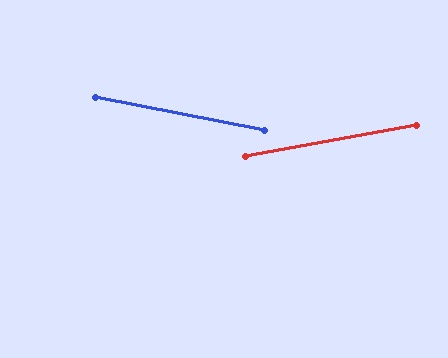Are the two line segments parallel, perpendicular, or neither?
Neither parallel nor perpendicular — they differ by about 21°.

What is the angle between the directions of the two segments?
Approximately 21 degrees.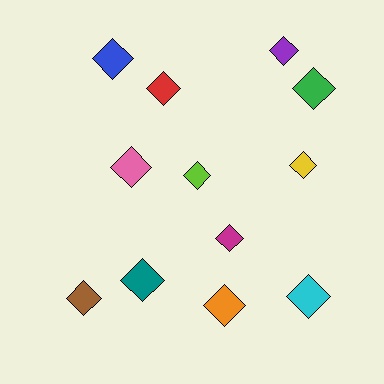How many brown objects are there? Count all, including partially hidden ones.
There is 1 brown object.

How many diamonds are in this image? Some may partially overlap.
There are 12 diamonds.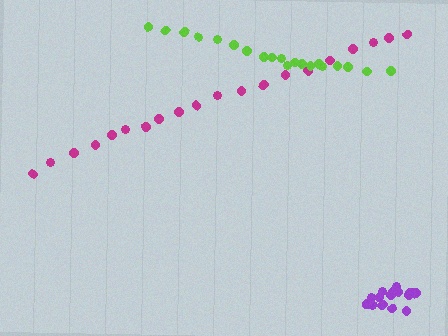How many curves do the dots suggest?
There are 3 distinct paths.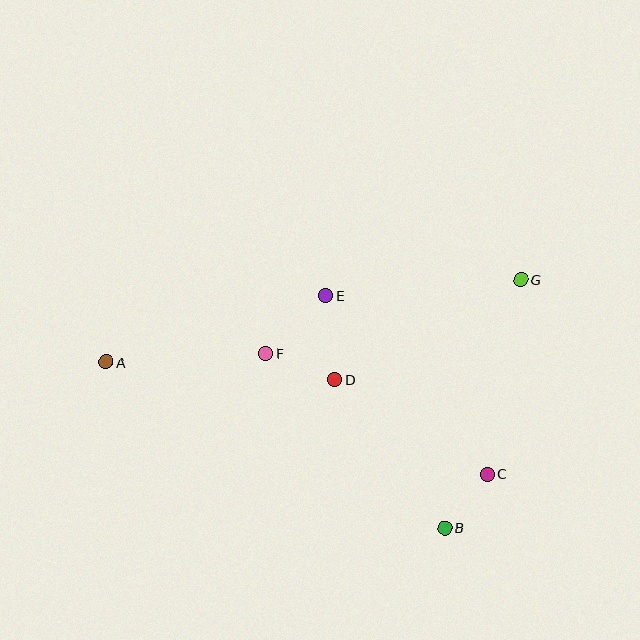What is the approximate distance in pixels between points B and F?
The distance between B and F is approximately 250 pixels.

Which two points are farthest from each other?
Points A and G are farthest from each other.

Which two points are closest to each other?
Points B and C are closest to each other.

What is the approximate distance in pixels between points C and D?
The distance between C and D is approximately 180 pixels.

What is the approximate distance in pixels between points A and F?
The distance between A and F is approximately 160 pixels.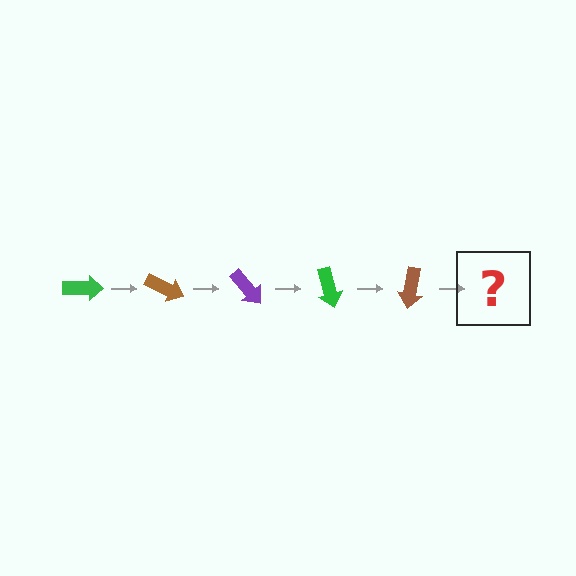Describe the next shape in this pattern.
It should be a purple arrow, rotated 125 degrees from the start.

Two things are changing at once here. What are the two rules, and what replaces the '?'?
The two rules are that it rotates 25 degrees each step and the color cycles through green, brown, and purple. The '?' should be a purple arrow, rotated 125 degrees from the start.